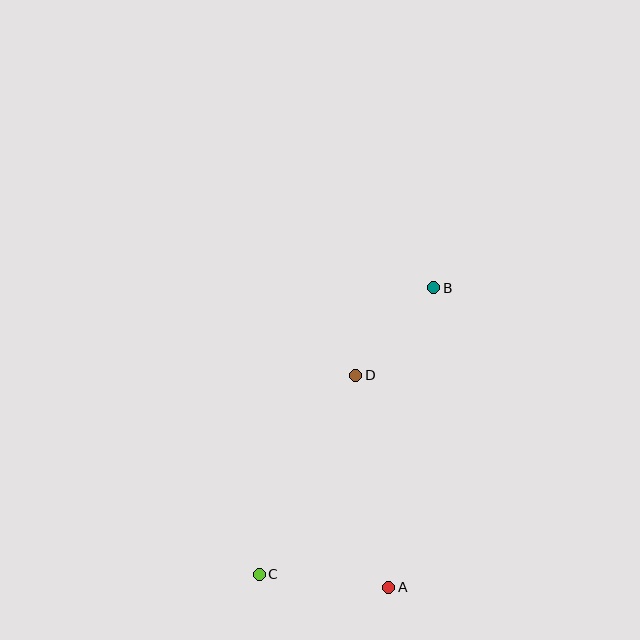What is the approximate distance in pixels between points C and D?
The distance between C and D is approximately 221 pixels.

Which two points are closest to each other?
Points B and D are closest to each other.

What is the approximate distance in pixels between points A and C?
The distance between A and C is approximately 130 pixels.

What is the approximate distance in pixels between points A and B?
The distance between A and B is approximately 303 pixels.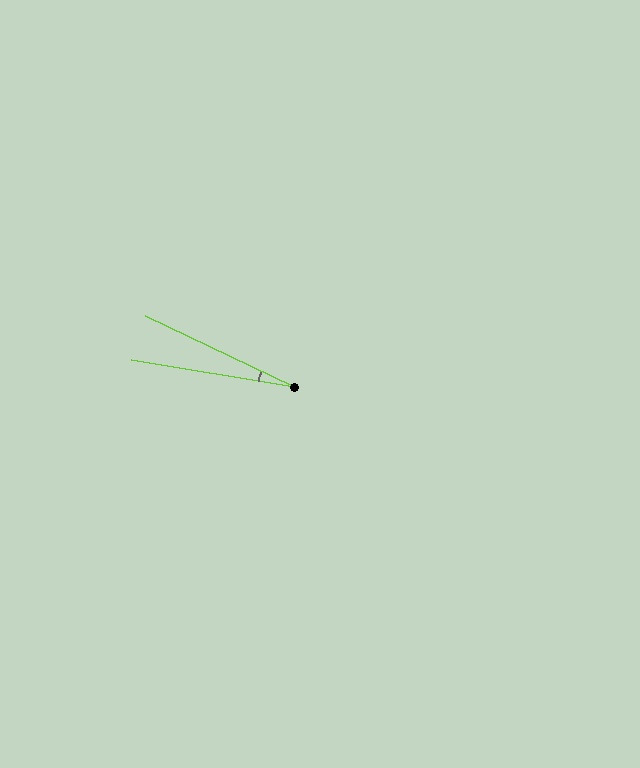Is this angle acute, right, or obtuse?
It is acute.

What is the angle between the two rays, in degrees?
Approximately 16 degrees.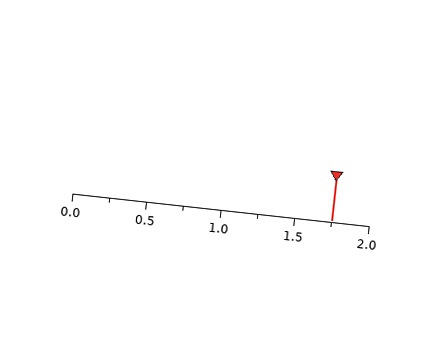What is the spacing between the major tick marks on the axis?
The major ticks are spaced 0.5 apart.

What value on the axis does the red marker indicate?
The marker indicates approximately 1.75.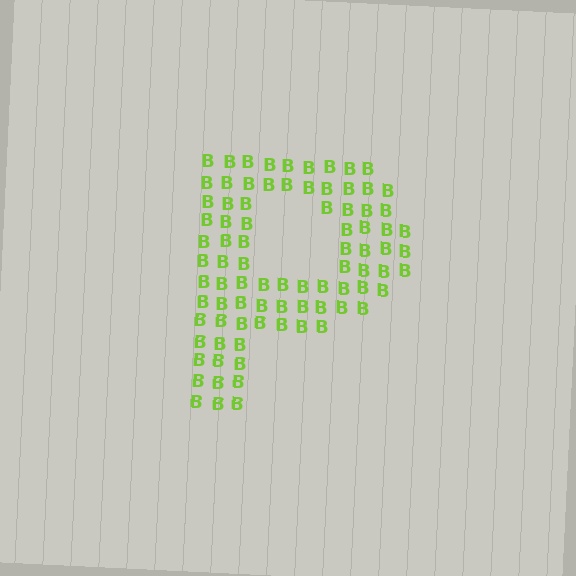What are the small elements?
The small elements are letter B's.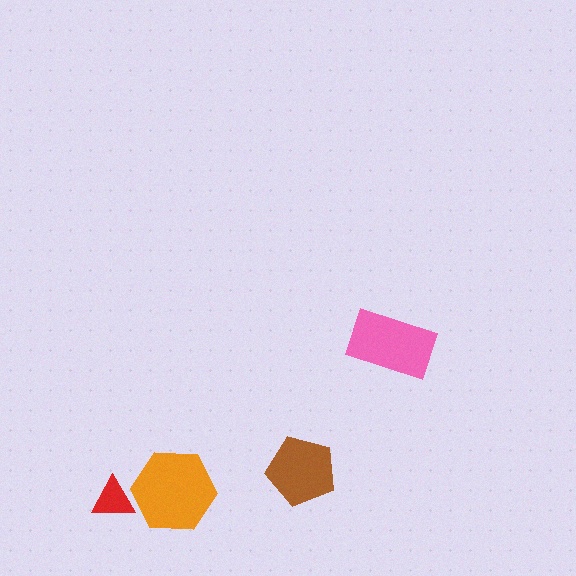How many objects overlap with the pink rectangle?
0 objects overlap with the pink rectangle.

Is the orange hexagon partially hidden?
No, no other shape covers it.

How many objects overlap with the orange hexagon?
1 object overlaps with the orange hexagon.